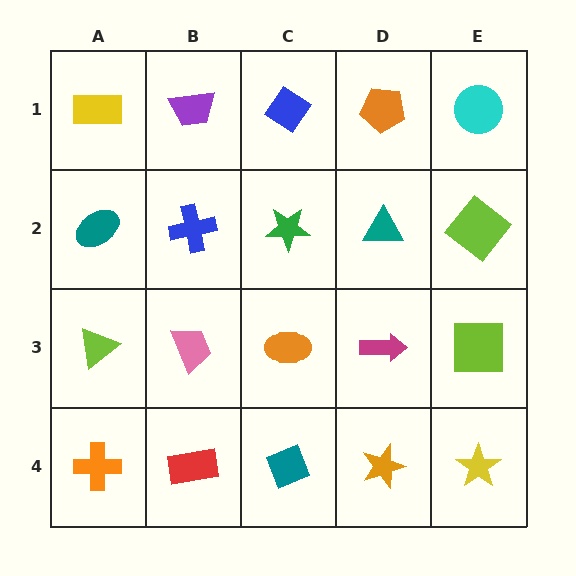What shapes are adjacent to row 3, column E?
A lime diamond (row 2, column E), a yellow star (row 4, column E), a magenta arrow (row 3, column D).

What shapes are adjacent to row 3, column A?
A teal ellipse (row 2, column A), an orange cross (row 4, column A), a pink trapezoid (row 3, column B).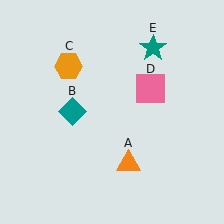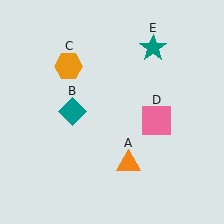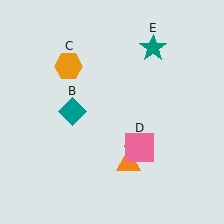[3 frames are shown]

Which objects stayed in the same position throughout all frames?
Orange triangle (object A) and teal diamond (object B) and orange hexagon (object C) and teal star (object E) remained stationary.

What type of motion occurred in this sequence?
The pink square (object D) rotated clockwise around the center of the scene.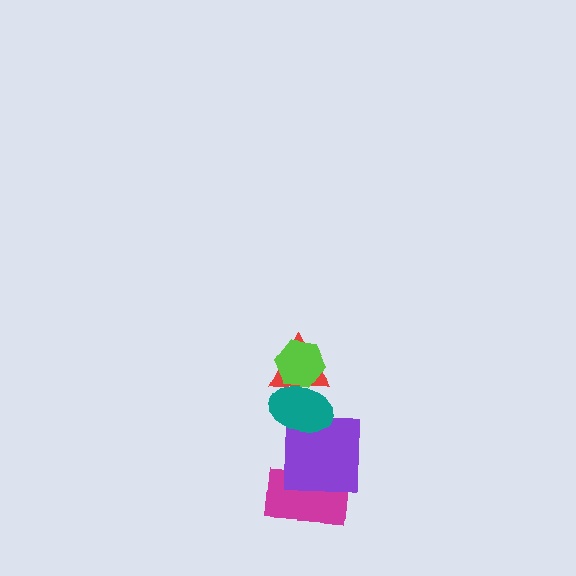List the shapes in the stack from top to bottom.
From top to bottom: the lime hexagon, the red triangle, the teal ellipse, the purple square, the magenta rectangle.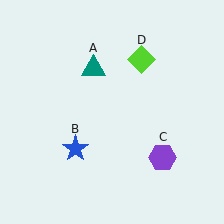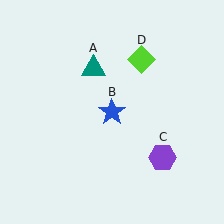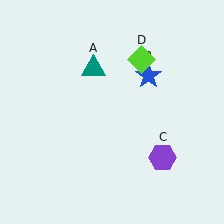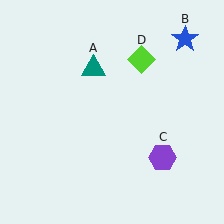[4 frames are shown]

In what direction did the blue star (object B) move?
The blue star (object B) moved up and to the right.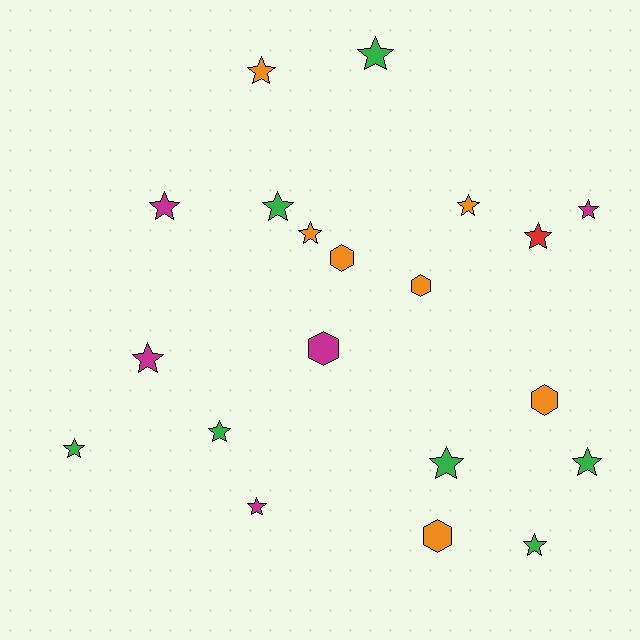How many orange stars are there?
There are 3 orange stars.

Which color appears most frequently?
Orange, with 7 objects.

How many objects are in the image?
There are 20 objects.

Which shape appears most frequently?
Star, with 15 objects.